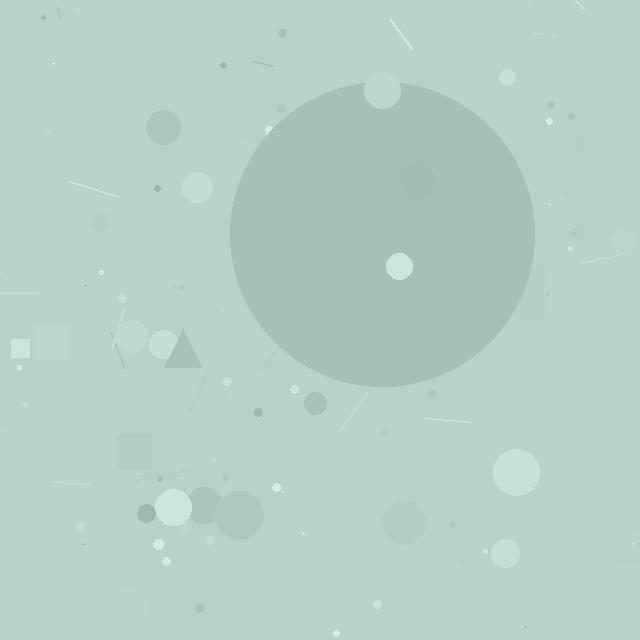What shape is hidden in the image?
A circle is hidden in the image.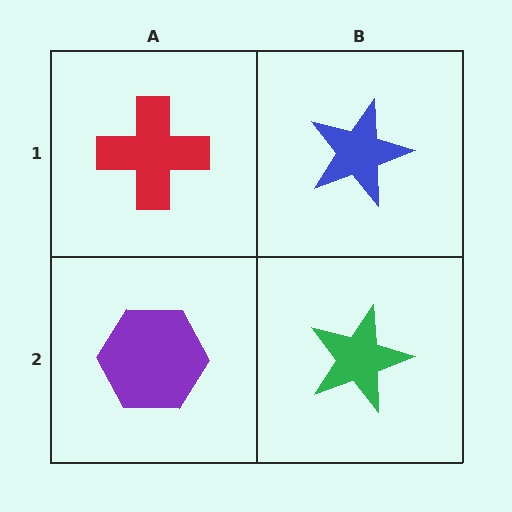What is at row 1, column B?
A blue star.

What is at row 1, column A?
A red cross.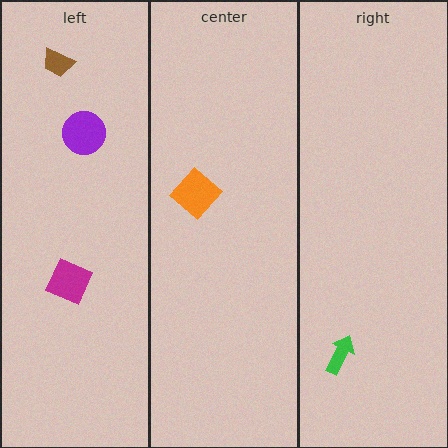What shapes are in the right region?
The green arrow.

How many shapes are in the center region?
1.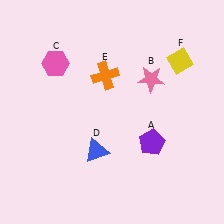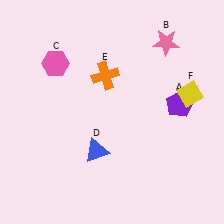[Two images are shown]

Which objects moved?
The objects that moved are: the purple pentagon (A), the pink star (B), the yellow diamond (F).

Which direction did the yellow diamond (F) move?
The yellow diamond (F) moved down.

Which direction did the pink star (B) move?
The pink star (B) moved up.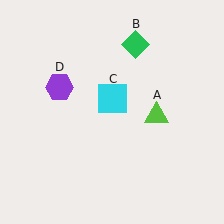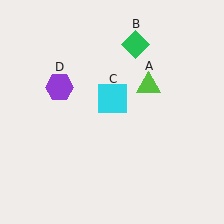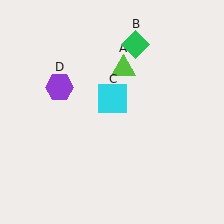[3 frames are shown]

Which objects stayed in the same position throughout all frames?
Green diamond (object B) and cyan square (object C) and purple hexagon (object D) remained stationary.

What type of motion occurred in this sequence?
The lime triangle (object A) rotated counterclockwise around the center of the scene.